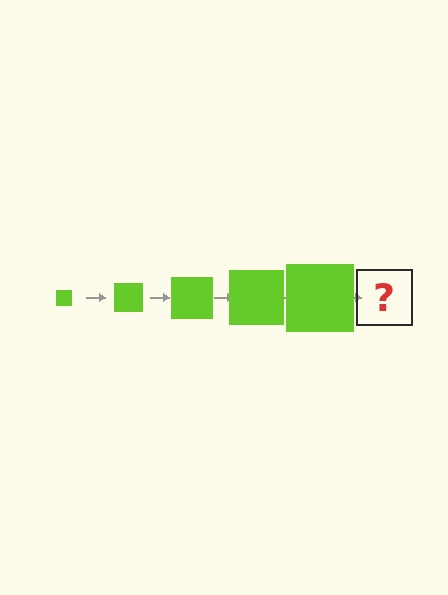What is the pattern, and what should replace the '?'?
The pattern is that the square gets progressively larger each step. The '?' should be a lime square, larger than the previous one.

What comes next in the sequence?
The next element should be a lime square, larger than the previous one.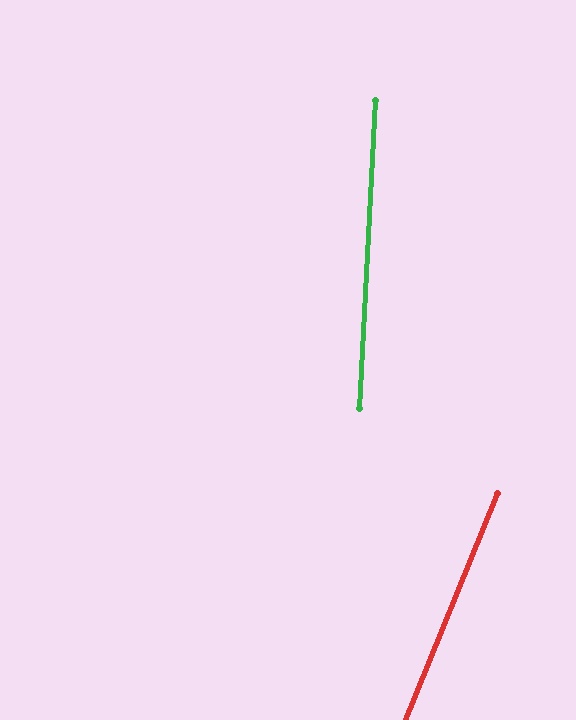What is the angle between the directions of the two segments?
Approximately 19 degrees.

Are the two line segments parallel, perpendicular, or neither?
Neither parallel nor perpendicular — they differ by about 19°.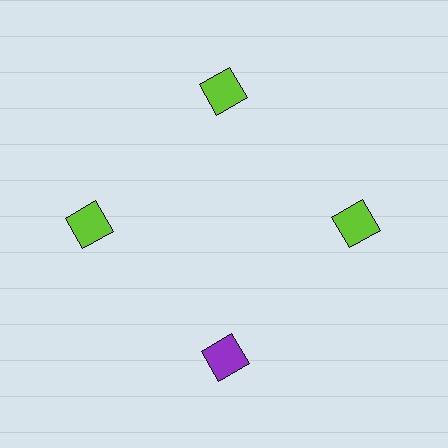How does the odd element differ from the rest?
It has a different color: purple instead of lime.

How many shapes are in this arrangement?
There are 4 shapes arranged in a ring pattern.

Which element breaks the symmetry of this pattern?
The purple square at roughly the 6 o'clock position breaks the symmetry. All other shapes are lime squares.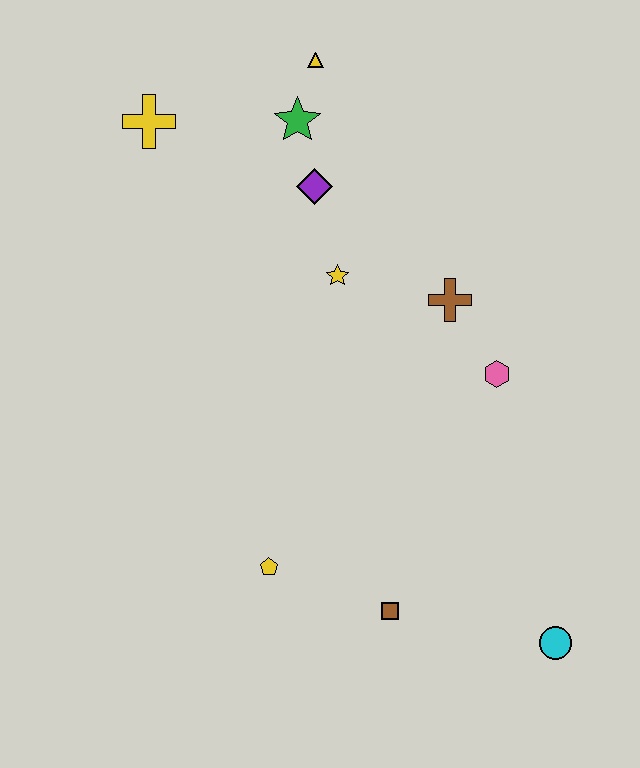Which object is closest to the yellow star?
The purple diamond is closest to the yellow star.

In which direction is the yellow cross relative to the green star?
The yellow cross is to the left of the green star.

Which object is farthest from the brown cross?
The cyan circle is farthest from the brown cross.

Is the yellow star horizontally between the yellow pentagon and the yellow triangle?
No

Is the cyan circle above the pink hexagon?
No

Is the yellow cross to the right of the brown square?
No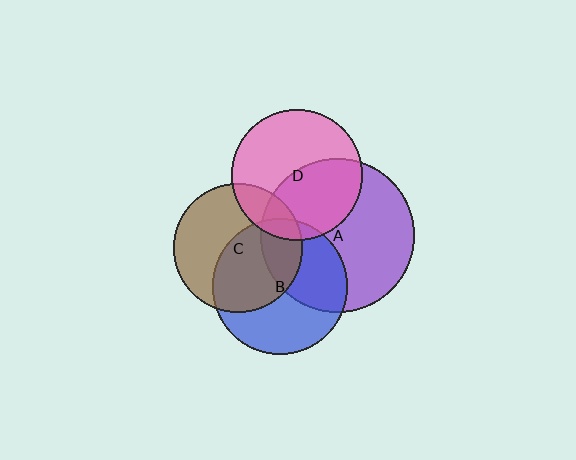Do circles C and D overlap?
Yes.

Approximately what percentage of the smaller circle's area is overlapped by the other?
Approximately 15%.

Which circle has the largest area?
Circle A (purple).